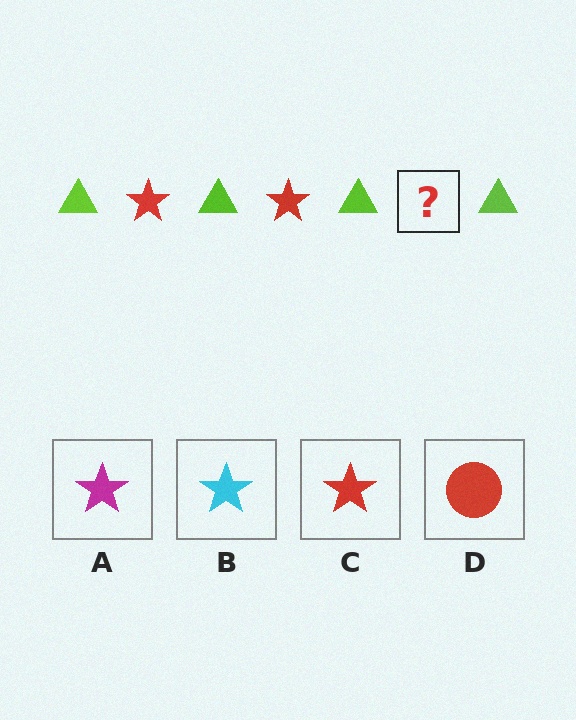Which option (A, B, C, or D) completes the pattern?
C.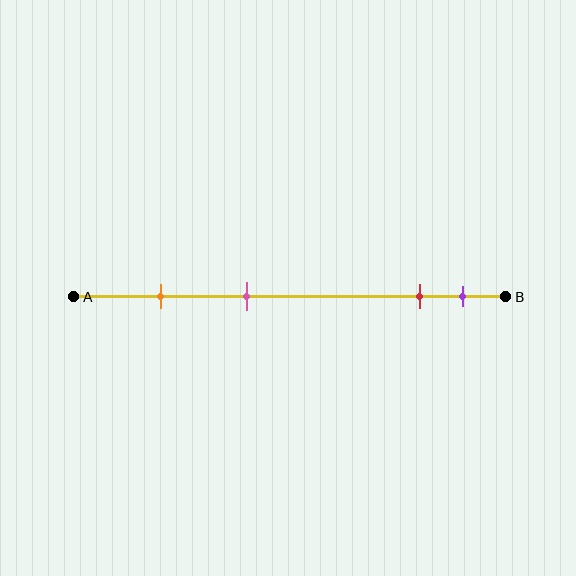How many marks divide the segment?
There are 4 marks dividing the segment.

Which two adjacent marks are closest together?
The red and purple marks are the closest adjacent pair.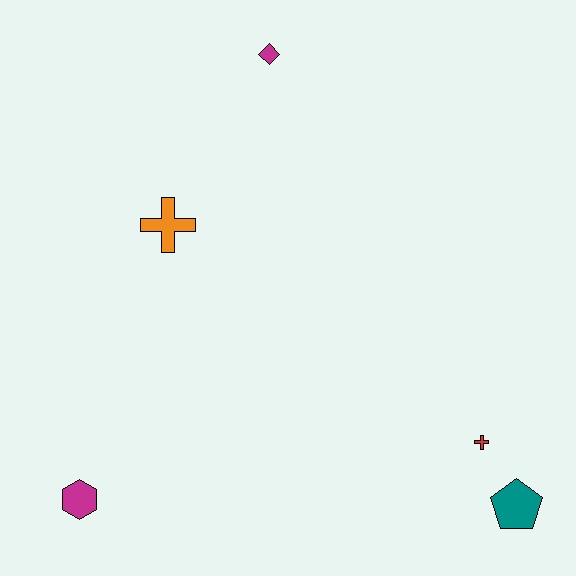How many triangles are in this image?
There are no triangles.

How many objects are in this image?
There are 5 objects.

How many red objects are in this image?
There is 1 red object.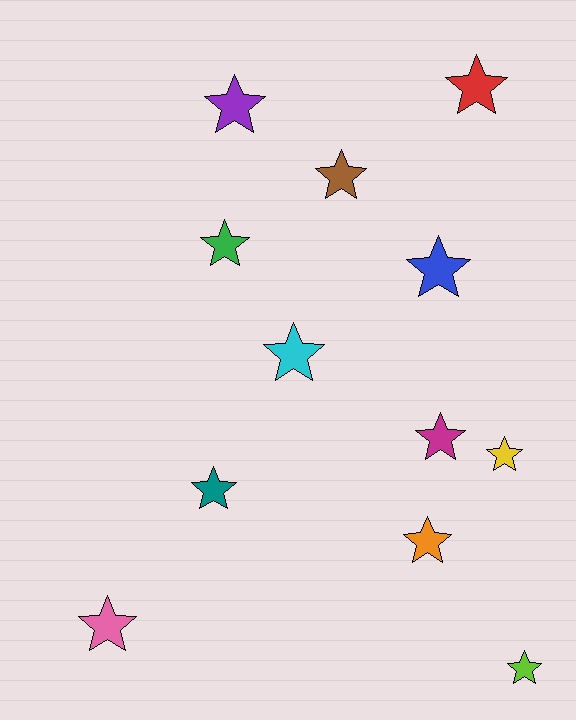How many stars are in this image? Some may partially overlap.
There are 12 stars.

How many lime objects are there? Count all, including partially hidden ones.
There is 1 lime object.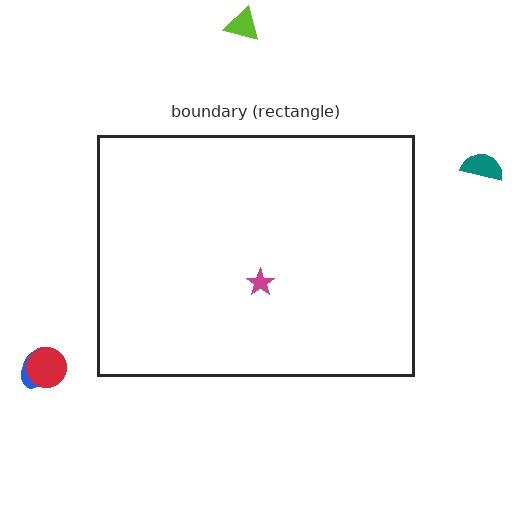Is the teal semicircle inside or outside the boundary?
Outside.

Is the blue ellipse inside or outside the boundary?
Outside.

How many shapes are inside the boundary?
1 inside, 4 outside.